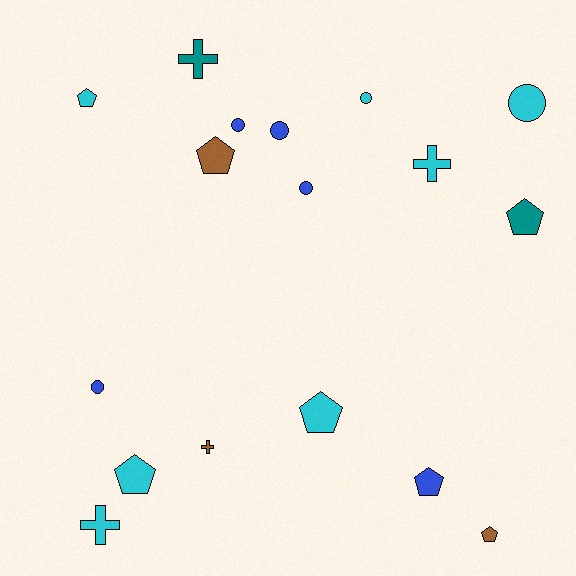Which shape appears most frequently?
Pentagon, with 7 objects.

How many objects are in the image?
There are 17 objects.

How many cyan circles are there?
There are 2 cyan circles.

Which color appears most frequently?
Cyan, with 7 objects.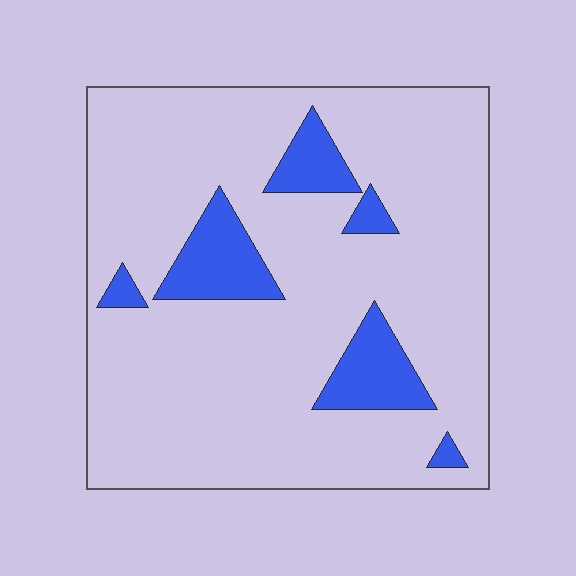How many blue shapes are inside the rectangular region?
6.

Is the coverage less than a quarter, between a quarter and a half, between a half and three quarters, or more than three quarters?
Less than a quarter.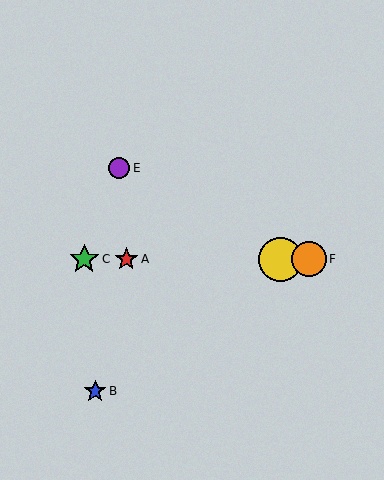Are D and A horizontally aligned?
Yes, both are at y≈259.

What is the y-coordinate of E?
Object E is at y≈168.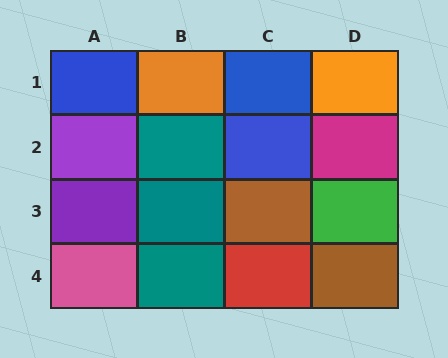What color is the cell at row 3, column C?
Brown.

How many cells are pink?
1 cell is pink.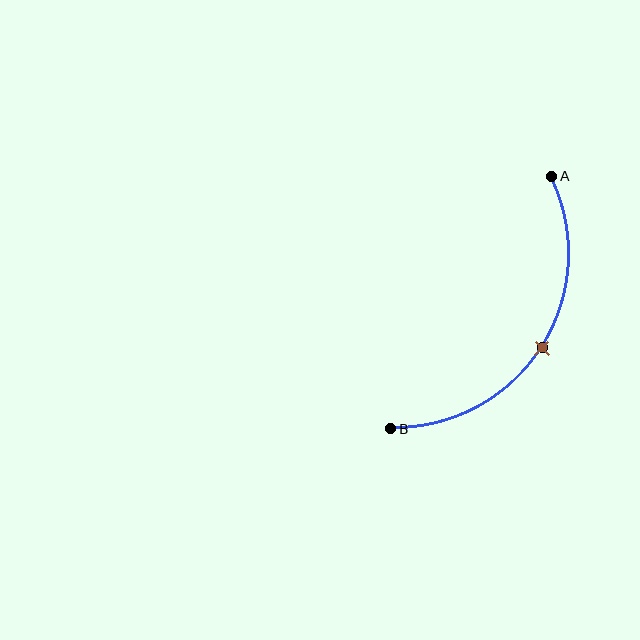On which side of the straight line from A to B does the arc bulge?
The arc bulges to the right of the straight line connecting A and B.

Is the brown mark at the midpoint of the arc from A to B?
Yes. The brown mark lies on the arc at equal arc-length from both A and B — it is the arc midpoint.